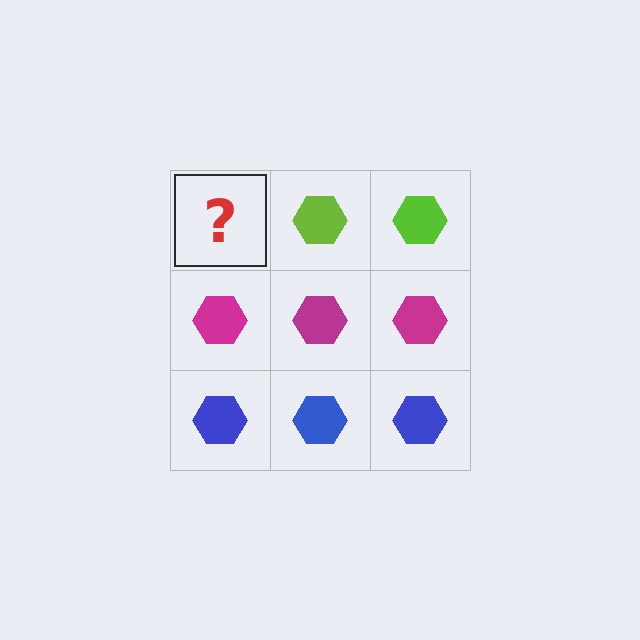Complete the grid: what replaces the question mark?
The question mark should be replaced with a lime hexagon.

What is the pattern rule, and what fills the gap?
The rule is that each row has a consistent color. The gap should be filled with a lime hexagon.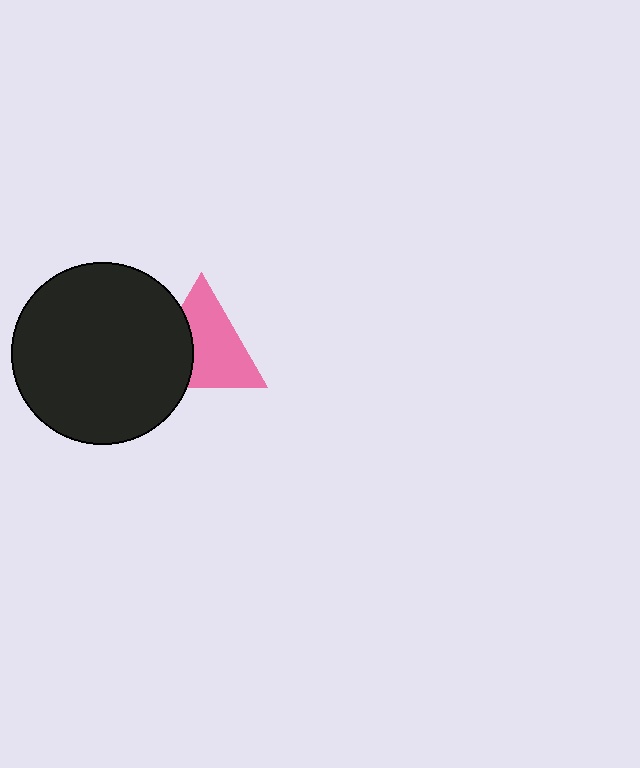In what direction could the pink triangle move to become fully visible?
The pink triangle could move right. That would shift it out from behind the black circle entirely.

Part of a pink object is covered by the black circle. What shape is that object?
It is a triangle.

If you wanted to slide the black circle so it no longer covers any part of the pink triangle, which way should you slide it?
Slide it left — that is the most direct way to separate the two shapes.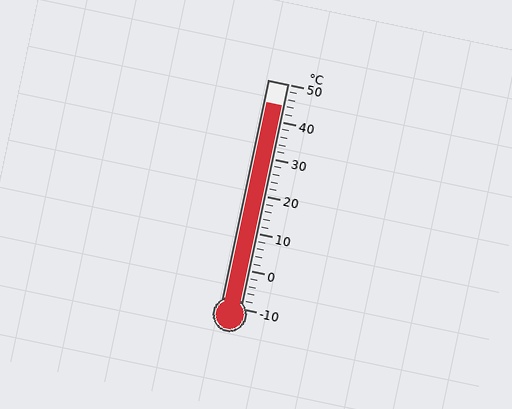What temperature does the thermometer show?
The thermometer shows approximately 44°C.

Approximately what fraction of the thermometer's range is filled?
The thermometer is filled to approximately 90% of its range.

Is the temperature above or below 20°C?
The temperature is above 20°C.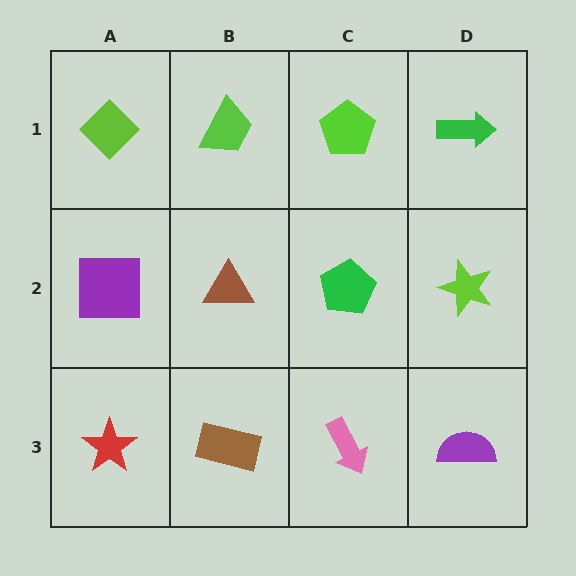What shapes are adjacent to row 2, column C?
A lime pentagon (row 1, column C), a pink arrow (row 3, column C), a brown triangle (row 2, column B), a lime star (row 2, column D).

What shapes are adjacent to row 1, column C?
A green pentagon (row 2, column C), a lime trapezoid (row 1, column B), a green arrow (row 1, column D).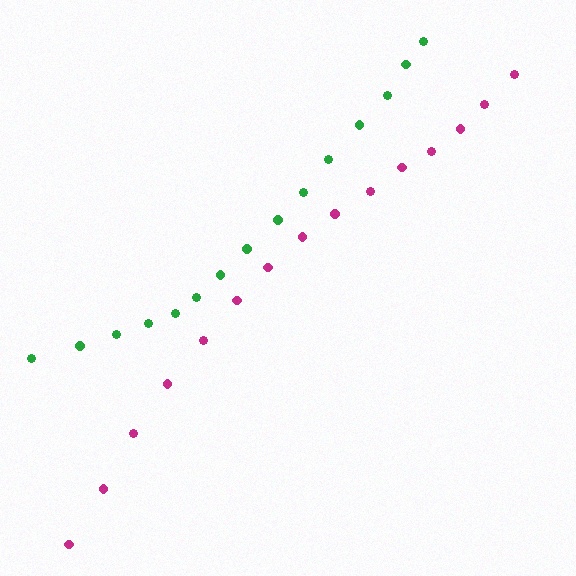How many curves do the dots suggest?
There are 2 distinct paths.